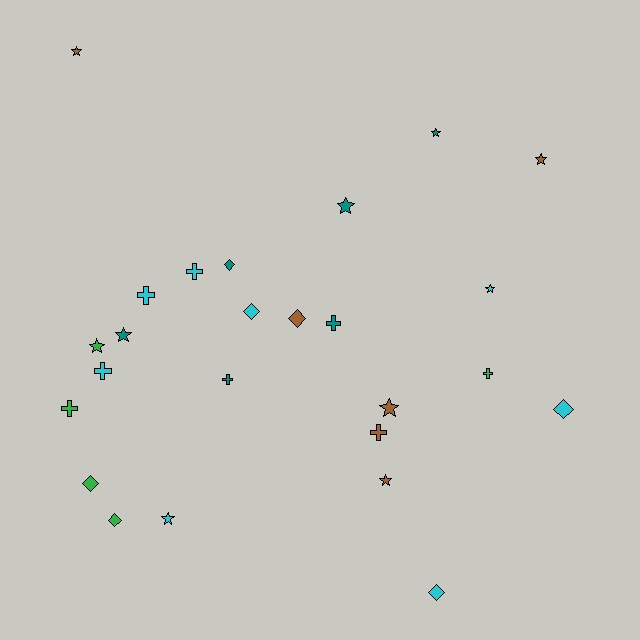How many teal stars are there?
There are 3 teal stars.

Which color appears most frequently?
Cyan, with 8 objects.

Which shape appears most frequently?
Star, with 10 objects.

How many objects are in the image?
There are 25 objects.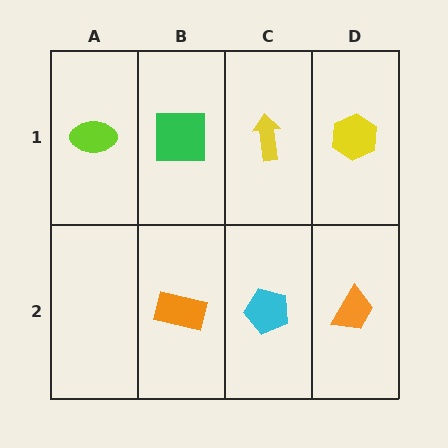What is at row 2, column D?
An orange trapezoid.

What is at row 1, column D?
A yellow hexagon.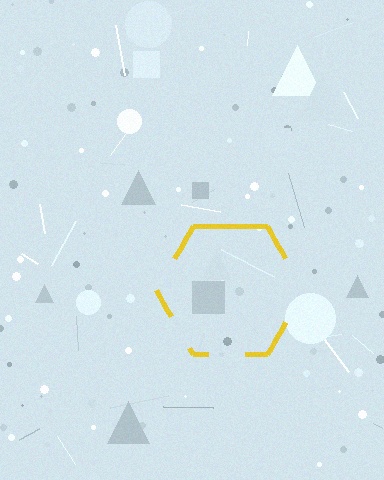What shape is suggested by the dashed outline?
The dashed outline suggests a hexagon.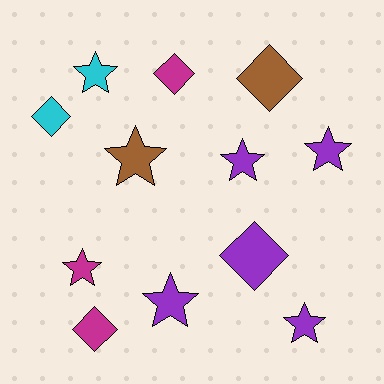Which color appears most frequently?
Purple, with 5 objects.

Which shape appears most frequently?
Star, with 7 objects.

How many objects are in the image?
There are 12 objects.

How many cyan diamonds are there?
There is 1 cyan diamond.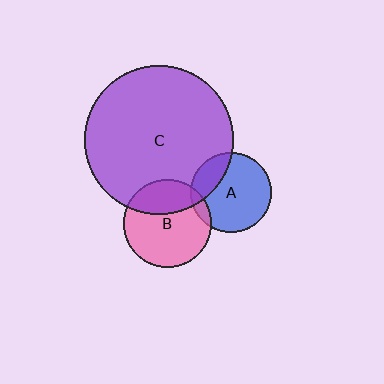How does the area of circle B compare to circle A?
Approximately 1.2 times.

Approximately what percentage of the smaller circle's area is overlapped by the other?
Approximately 25%.